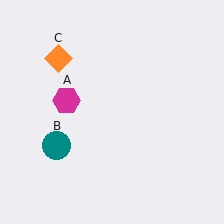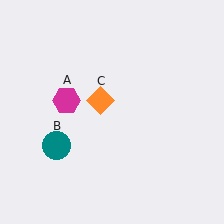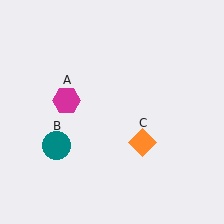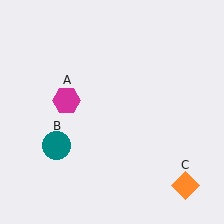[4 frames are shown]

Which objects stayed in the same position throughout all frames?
Magenta hexagon (object A) and teal circle (object B) remained stationary.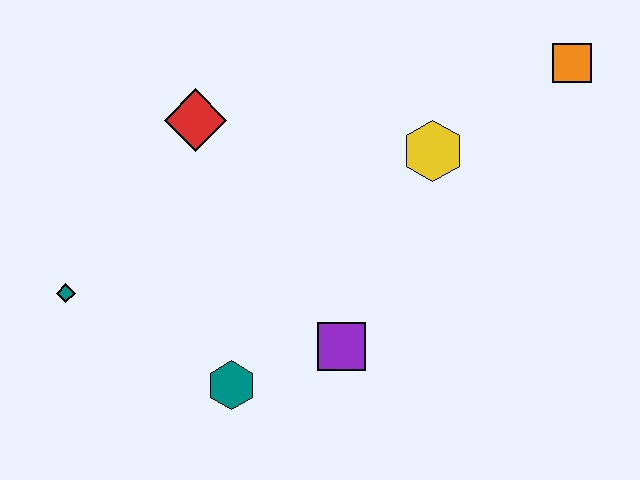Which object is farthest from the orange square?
The teal diamond is farthest from the orange square.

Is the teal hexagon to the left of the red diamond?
No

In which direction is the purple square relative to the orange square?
The purple square is below the orange square.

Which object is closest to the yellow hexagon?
The orange square is closest to the yellow hexagon.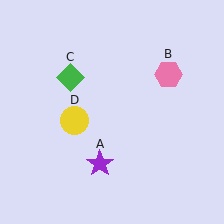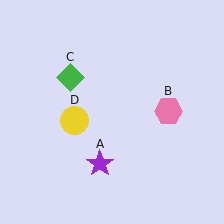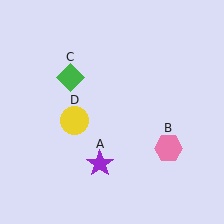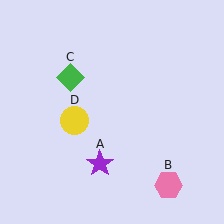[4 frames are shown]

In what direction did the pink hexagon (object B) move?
The pink hexagon (object B) moved down.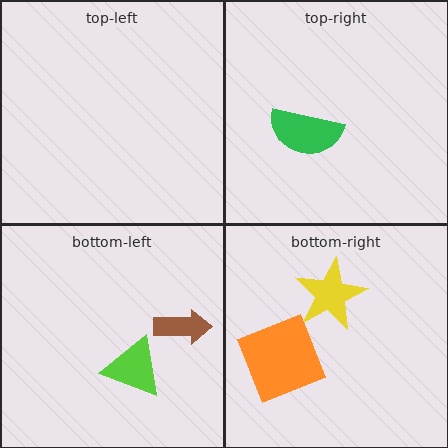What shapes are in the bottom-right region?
The yellow star, the orange square.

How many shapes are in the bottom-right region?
2.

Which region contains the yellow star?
The bottom-right region.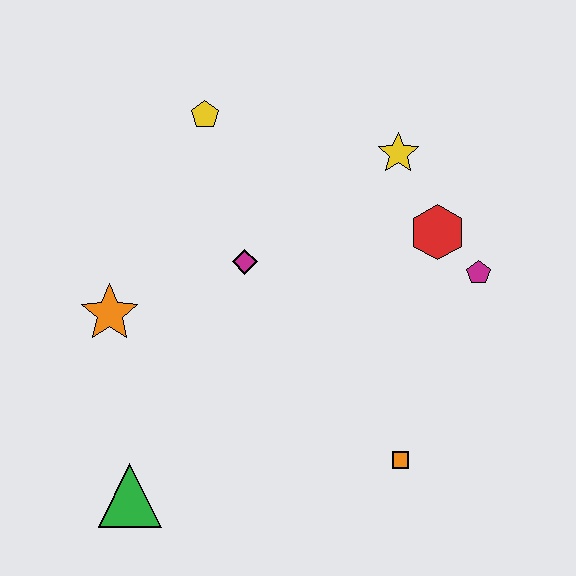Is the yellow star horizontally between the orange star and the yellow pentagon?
No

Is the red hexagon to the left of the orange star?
No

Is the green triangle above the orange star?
No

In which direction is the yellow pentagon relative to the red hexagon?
The yellow pentagon is to the left of the red hexagon.